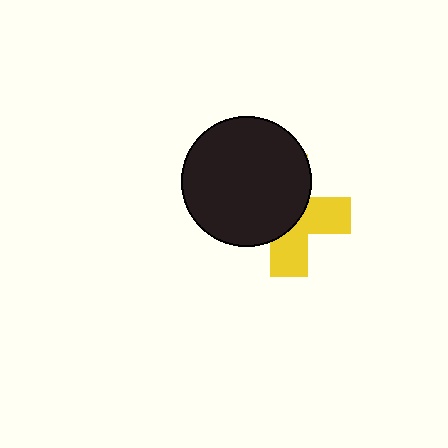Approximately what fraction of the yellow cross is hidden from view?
Roughly 56% of the yellow cross is hidden behind the black circle.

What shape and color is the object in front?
The object in front is a black circle.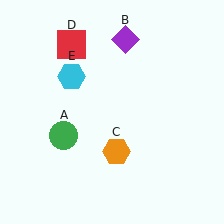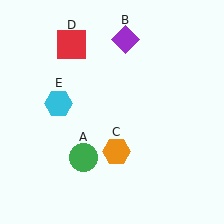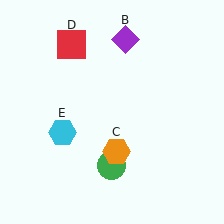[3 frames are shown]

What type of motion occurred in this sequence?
The green circle (object A), cyan hexagon (object E) rotated counterclockwise around the center of the scene.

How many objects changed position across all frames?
2 objects changed position: green circle (object A), cyan hexagon (object E).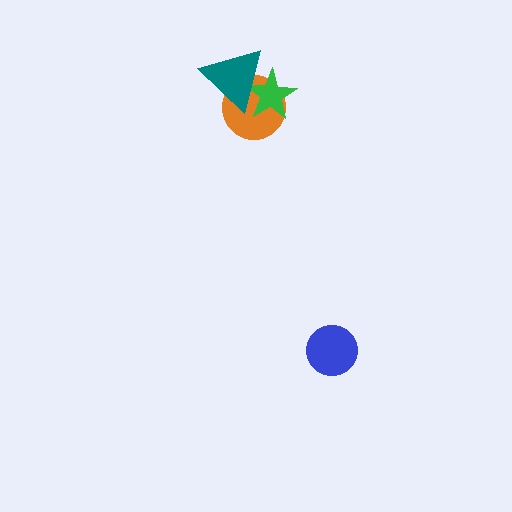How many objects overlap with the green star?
2 objects overlap with the green star.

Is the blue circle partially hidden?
No, no other shape covers it.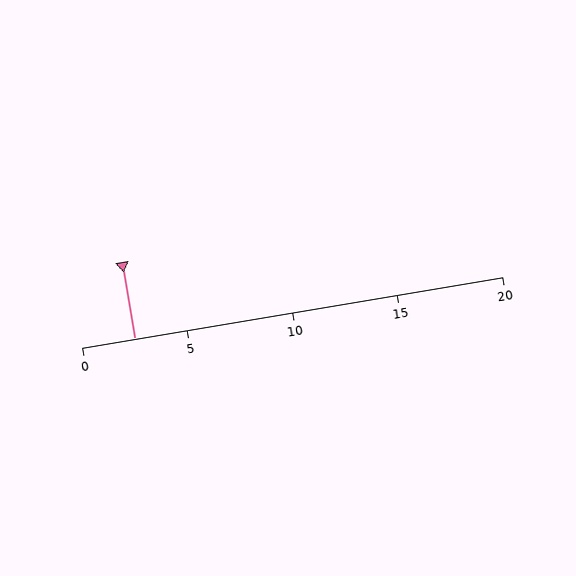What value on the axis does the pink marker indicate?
The marker indicates approximately 2.5.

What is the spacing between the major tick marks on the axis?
The major ticks are spaced 5 apart.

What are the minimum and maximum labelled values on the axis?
The axis runs from 0 to 20.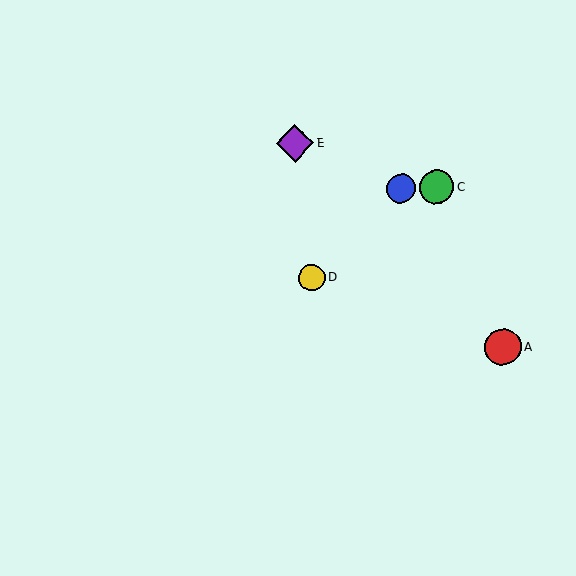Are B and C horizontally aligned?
Yes, both are at y≈188.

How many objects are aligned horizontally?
2 objects (B, C) are aligned horizontally.